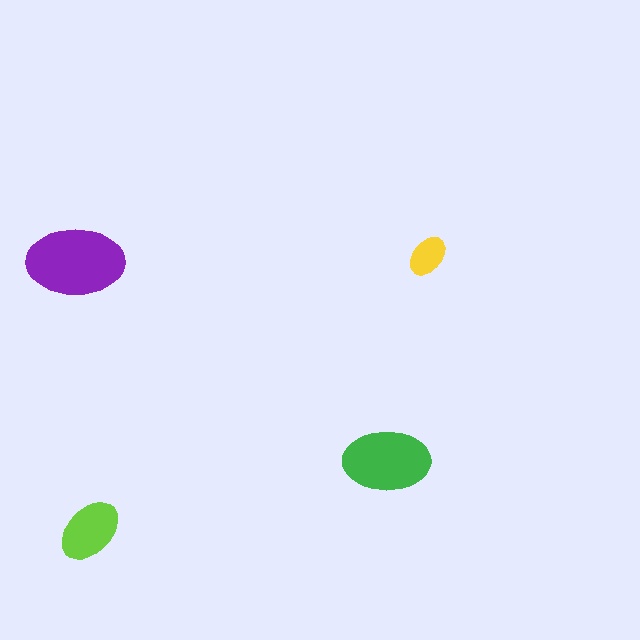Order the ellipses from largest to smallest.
the purple one, the green one, the lime one, the yellow one.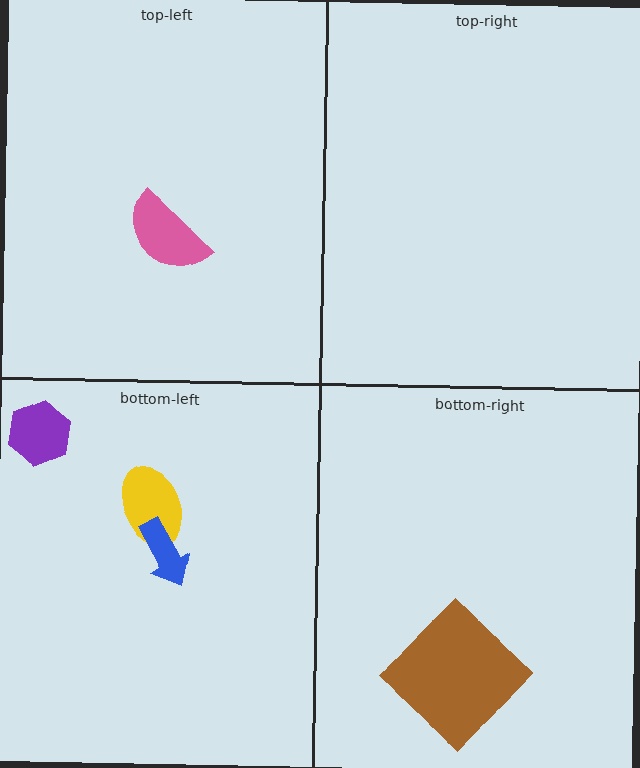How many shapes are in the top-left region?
1.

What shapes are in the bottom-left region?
The yellow ellipse, the purple hexagon, the blue arrow.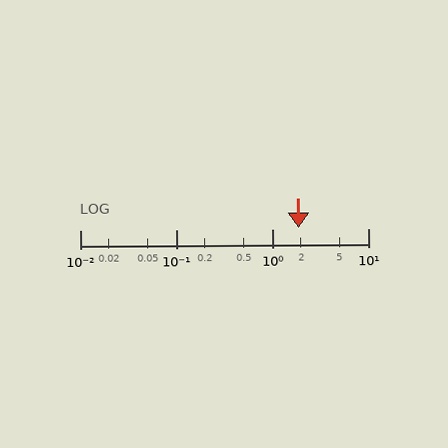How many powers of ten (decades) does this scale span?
The scale spans 3 decades, from 0.01 to 10.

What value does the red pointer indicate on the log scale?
The pointer indicates approximately 1.9.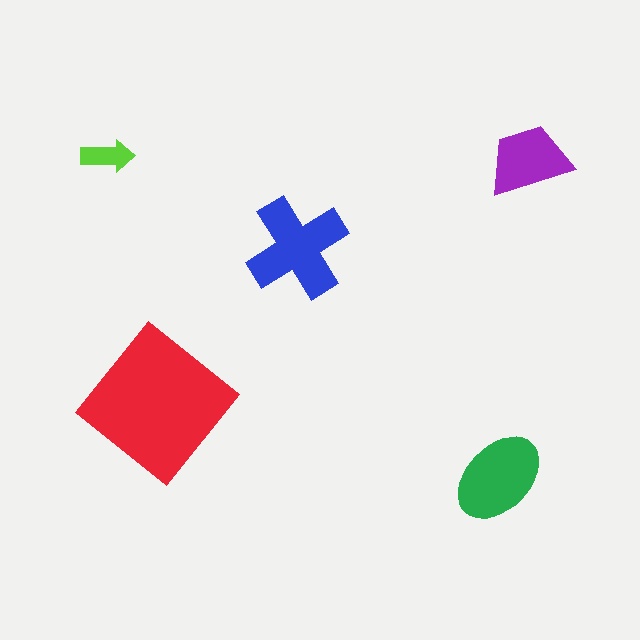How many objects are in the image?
There are 5 objects in the image.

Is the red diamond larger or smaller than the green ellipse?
Larger.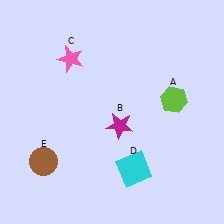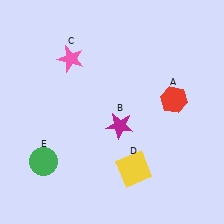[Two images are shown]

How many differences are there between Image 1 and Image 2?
There are 3 differences between the two images.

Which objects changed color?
A changed from lime to red. D changed from cyan to yellow. E changed from brown to green.